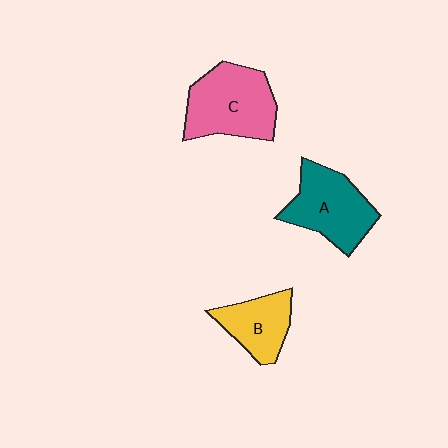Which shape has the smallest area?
Shape B (yellow).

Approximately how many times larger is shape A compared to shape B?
Approximately 1.4 times.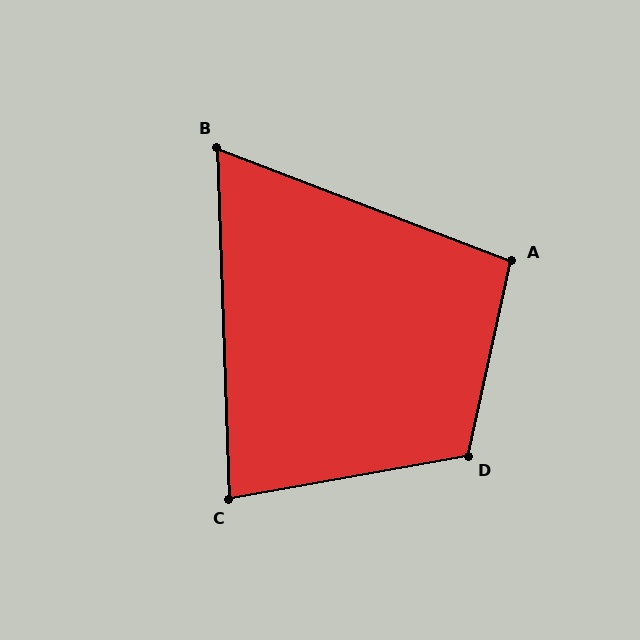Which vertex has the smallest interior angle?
B, at approximately 67 degrees.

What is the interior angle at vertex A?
Approximately 98 degrees (obtuse).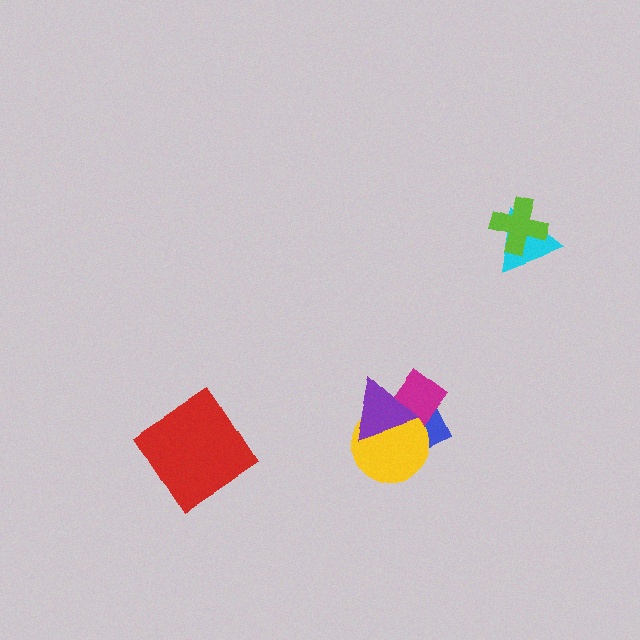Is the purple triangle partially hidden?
No, no other shape covers it.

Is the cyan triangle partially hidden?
Yes, it is partially covered by another shape.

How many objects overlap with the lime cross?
1 object overlaps with the lime cross.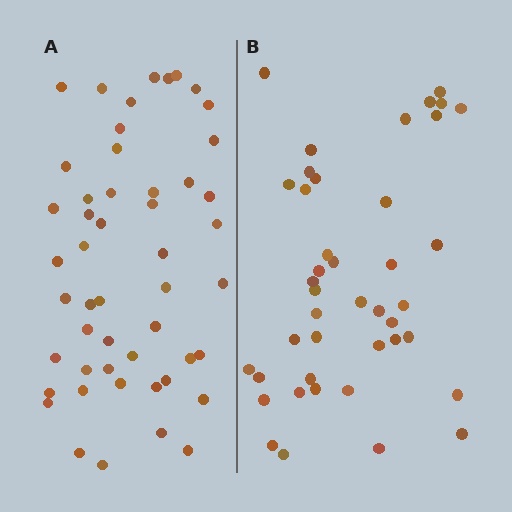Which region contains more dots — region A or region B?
Region A (the left region) has more dots.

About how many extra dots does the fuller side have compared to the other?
Region A has roughly 8 or so more dots than region B.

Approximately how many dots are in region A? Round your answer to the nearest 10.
About 50 dots.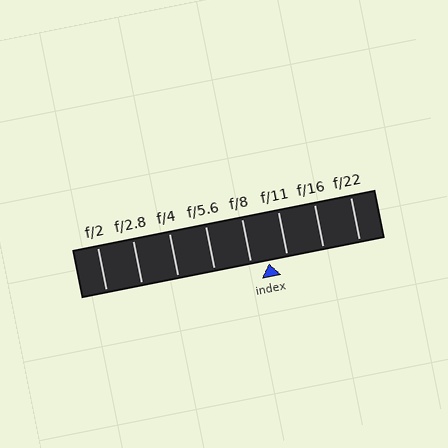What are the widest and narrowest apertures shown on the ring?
The widest aperture shown is f/2 and the narrowest is f/22.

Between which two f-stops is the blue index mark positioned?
The index mark is between f/8 and f/11.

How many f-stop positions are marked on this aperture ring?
There are 8 f-stop positions marked.